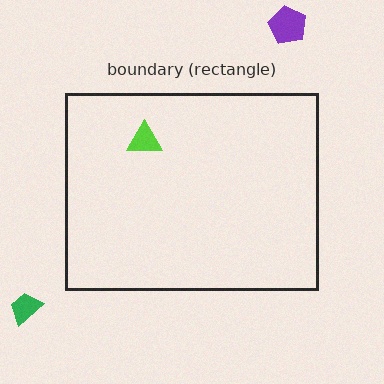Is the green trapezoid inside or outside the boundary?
Outside.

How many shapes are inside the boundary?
1 inside, 2 outside.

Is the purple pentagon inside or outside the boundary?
Outside.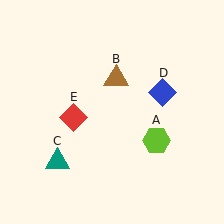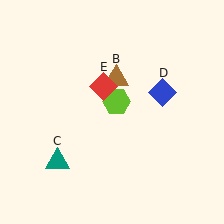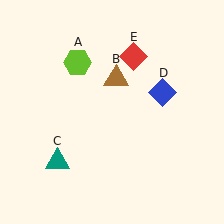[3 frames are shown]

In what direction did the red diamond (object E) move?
The red diamond (object E) moved up and to the right.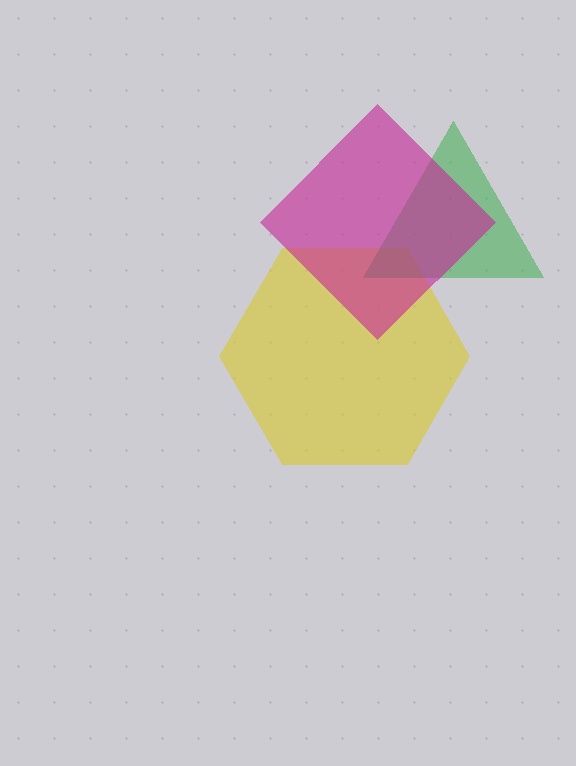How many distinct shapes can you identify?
There are 3 distinct shapes: a yellow hexagon, a green triangle, a magenta diamond.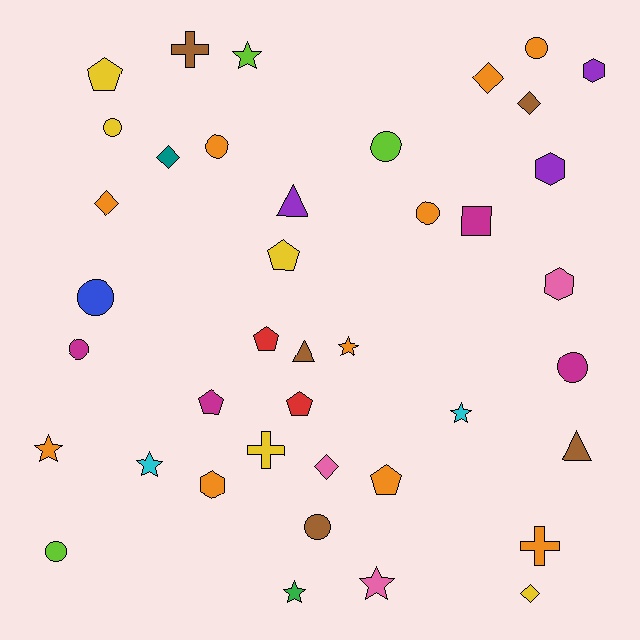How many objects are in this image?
There are 40 objects.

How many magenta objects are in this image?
There are 4 magenta objects.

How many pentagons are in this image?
There are 6 pentagons.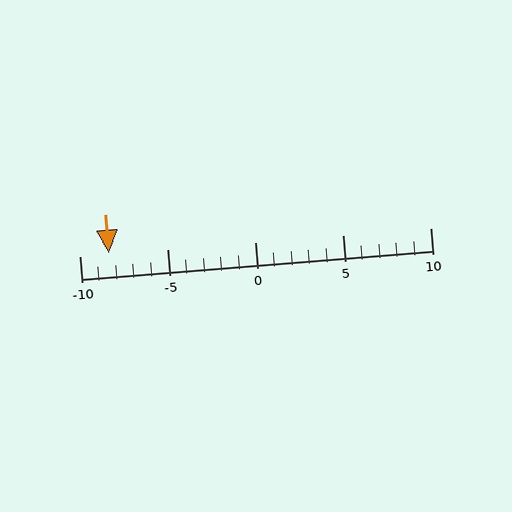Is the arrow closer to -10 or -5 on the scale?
The arrow is closer to -10.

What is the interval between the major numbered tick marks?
The major tick marks are spaced 5 units apart.